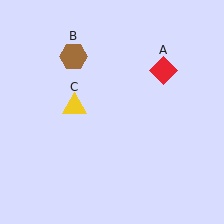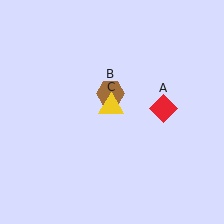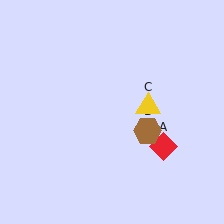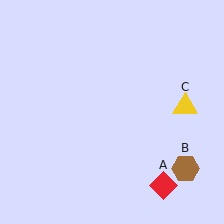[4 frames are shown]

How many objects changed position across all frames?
3 objects changed position: red diamond (object A), brown hexagon (object B), yellow triangle (object C).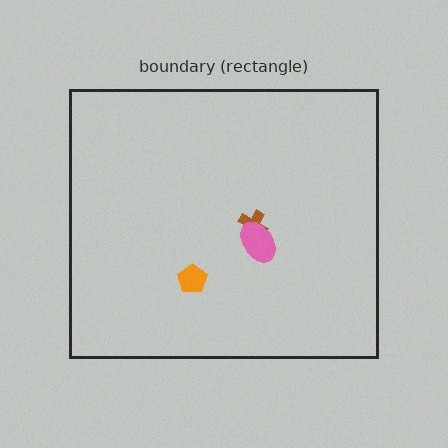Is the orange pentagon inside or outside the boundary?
Inside.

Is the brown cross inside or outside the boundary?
Inside.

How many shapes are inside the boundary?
3 inside, 0 outside.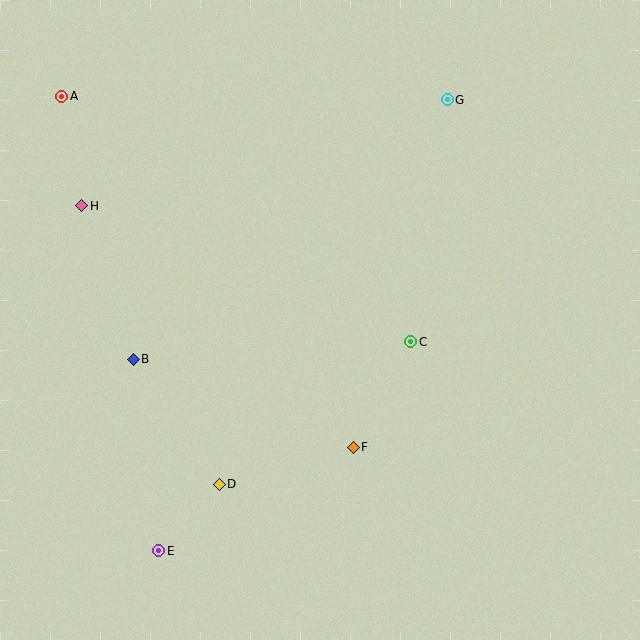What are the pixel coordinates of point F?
Point F is at (353, 447).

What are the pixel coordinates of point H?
Point H is at (82, 206).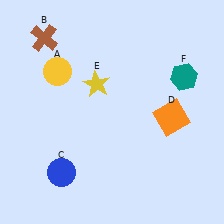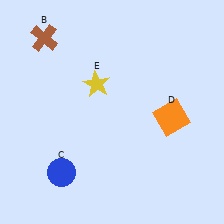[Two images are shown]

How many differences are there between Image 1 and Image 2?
There are 2 differences between the two images.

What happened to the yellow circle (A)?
The yellow circle (A) was removed in Image 2. It was in the top-left area of Image 1.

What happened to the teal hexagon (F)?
The teal hexagon (F) was removed in Image 2. It was in the top-right area of Image 1.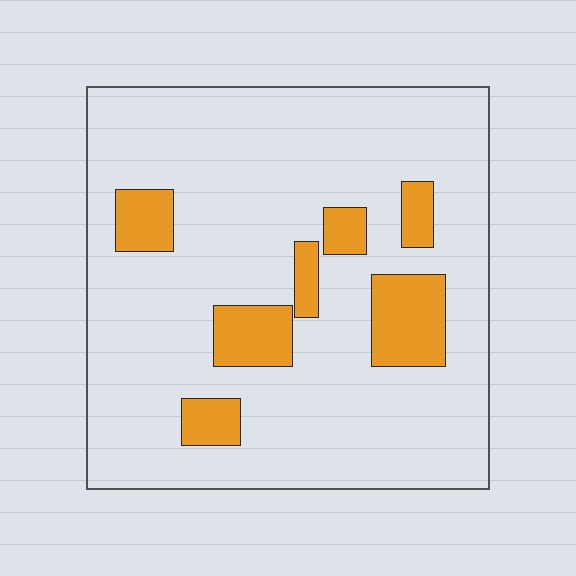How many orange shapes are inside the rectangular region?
7.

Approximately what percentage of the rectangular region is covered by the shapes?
Approximately 15%.